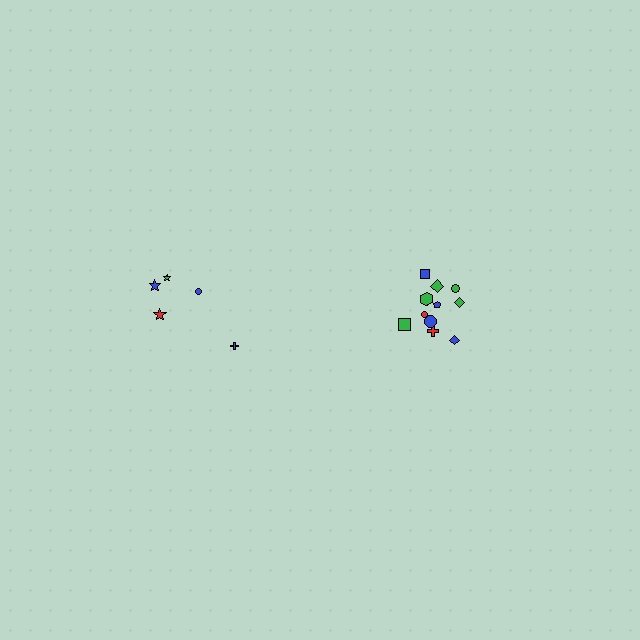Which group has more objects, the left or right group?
The right group.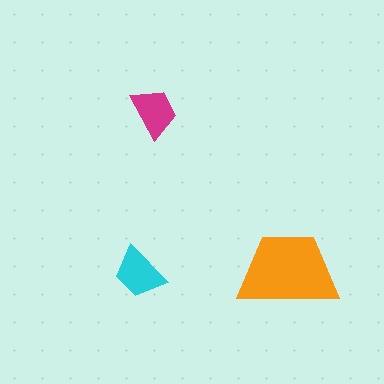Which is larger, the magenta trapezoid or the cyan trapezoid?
The cyan one.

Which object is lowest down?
The cyan trapezoid is bottommost.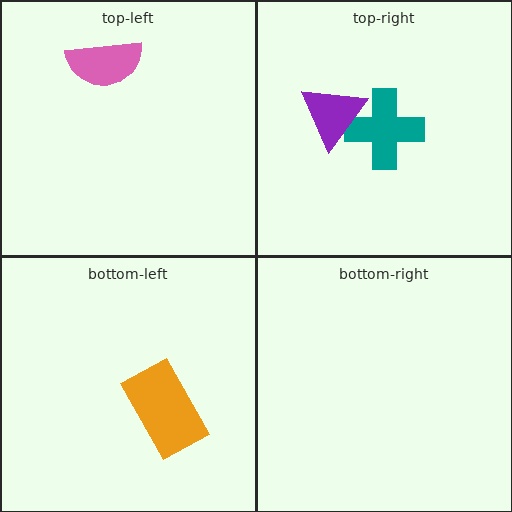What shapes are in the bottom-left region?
The orange rectangle.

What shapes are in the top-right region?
The teal cross, the purple triangle.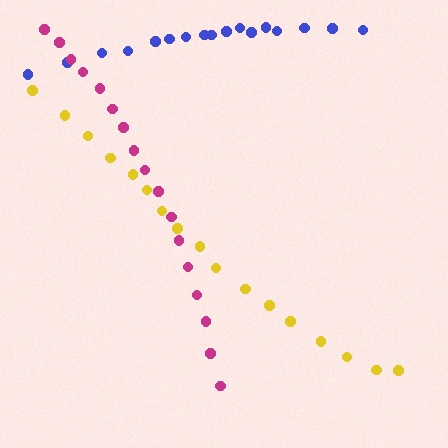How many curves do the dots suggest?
There are 3 distinct paths.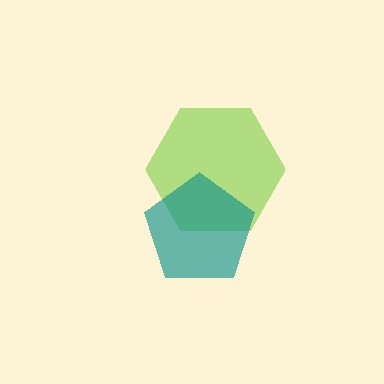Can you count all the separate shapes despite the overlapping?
Yes, there are 2 separate shapes.